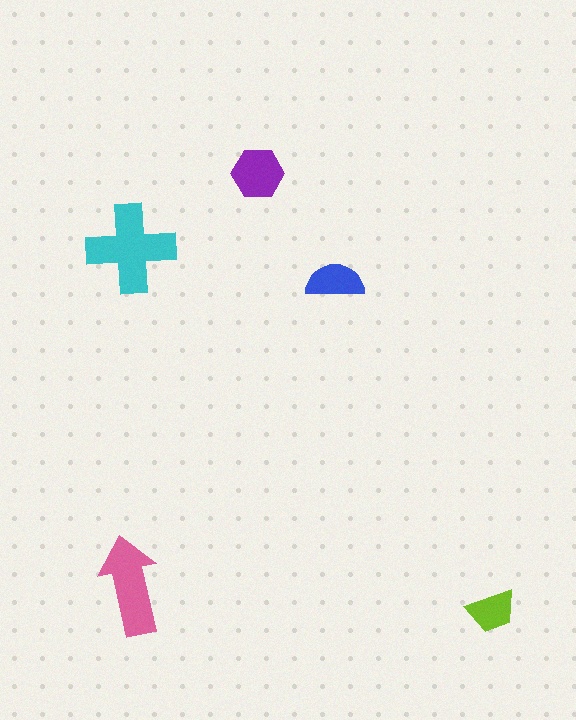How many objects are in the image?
There are 5 objects in the image.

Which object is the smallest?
The lime trapezoid.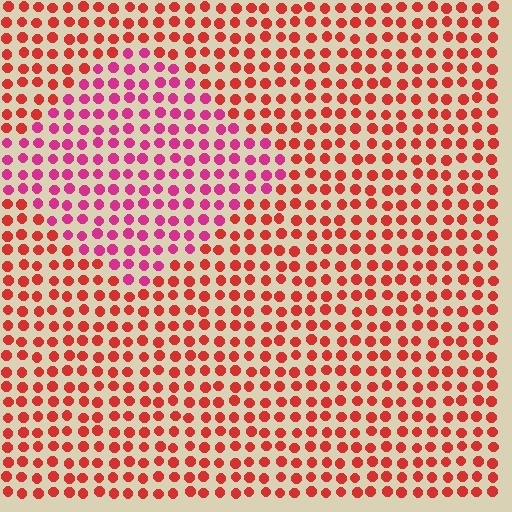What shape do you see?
I see a diamond.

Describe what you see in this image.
The image is filled with small red elements in a uniform arrangement. A diamond-shaped region is visible where the elements are tinted to a slightly different hue, forming a subtle color boundary.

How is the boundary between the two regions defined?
The boundary is defined purely by a slight shift in hue (about 36 degrees). Spacing, size, and orientation are identical on both sides.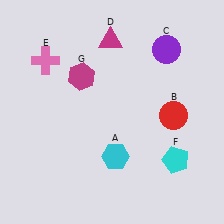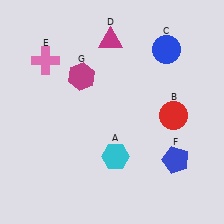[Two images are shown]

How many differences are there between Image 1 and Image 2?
There are 2 differences between the two images.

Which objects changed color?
C changed from purple to blue. F changed from cyan to blue.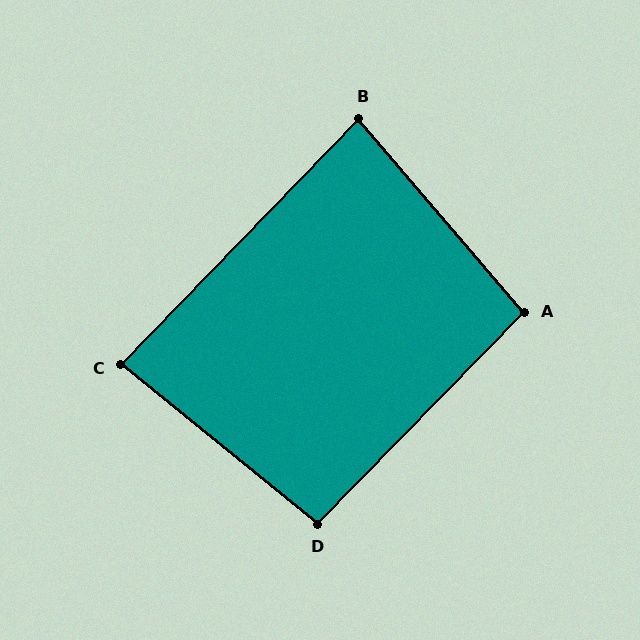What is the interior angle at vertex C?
Approximately 85 degrees (acute).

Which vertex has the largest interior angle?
D, at approximately 95 degrees.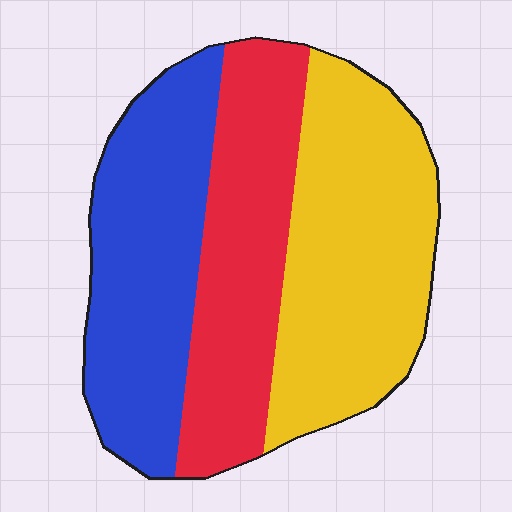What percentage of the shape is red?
Red covers 29% of the shape.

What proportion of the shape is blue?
Blue covers around 30% of the shape.